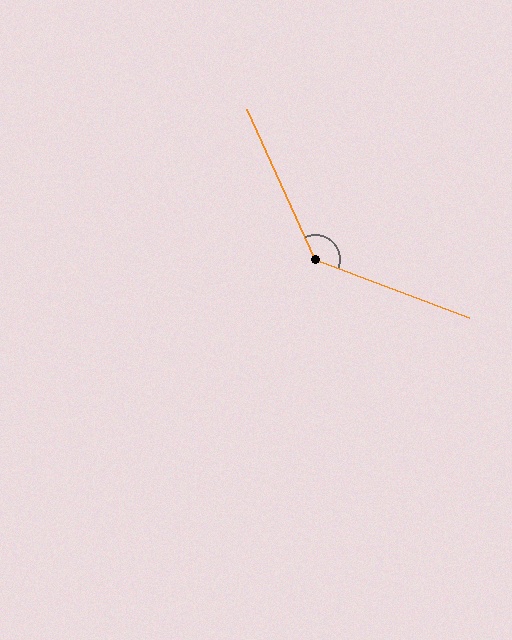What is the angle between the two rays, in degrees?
Approximately 135 degrees.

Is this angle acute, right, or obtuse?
It is obtuse.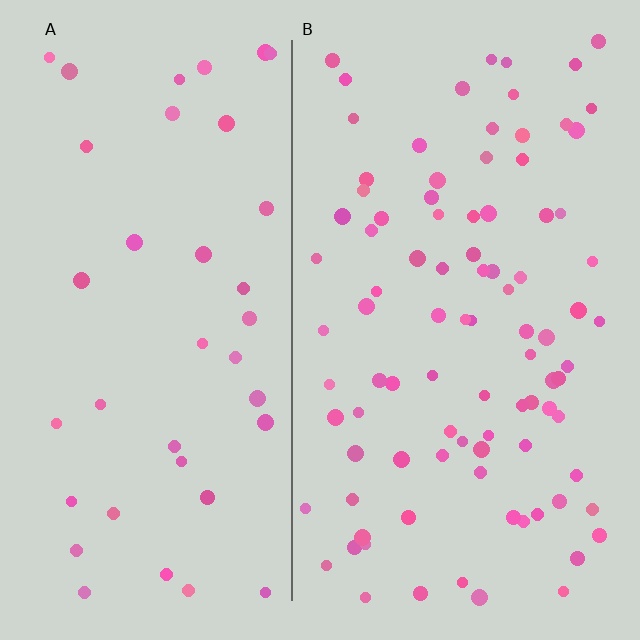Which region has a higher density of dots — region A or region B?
B (the right).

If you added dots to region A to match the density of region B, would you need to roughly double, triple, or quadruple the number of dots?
Approximately double.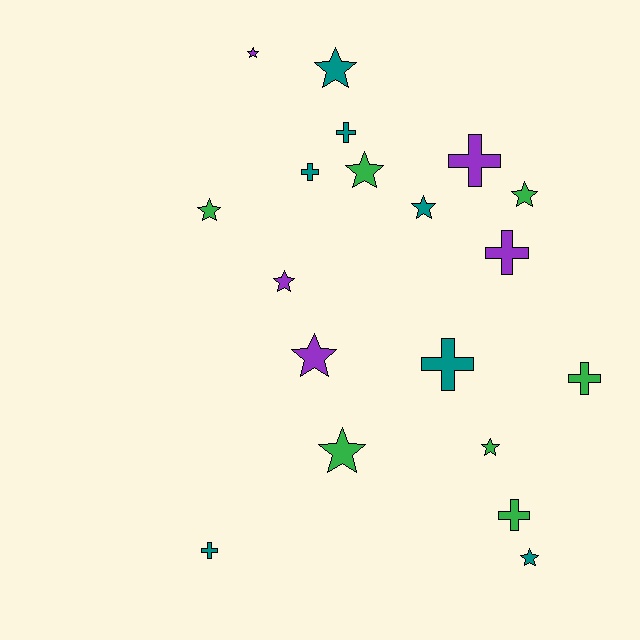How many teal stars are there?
There are 3 teal stars.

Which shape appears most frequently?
Star, with 11 objects.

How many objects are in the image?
There are 19 objects.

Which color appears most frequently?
Green, with 7 objects.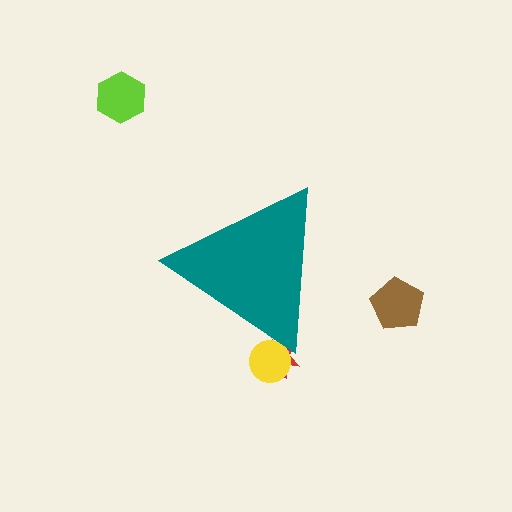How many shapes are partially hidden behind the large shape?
3 shapes are partially hidden.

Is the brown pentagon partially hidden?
No, the brown pentagon is fully visible.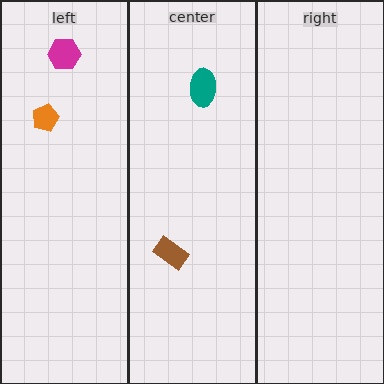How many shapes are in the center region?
2.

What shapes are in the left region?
The orange pentagon, the magenta hexagon.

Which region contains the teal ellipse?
The center region.